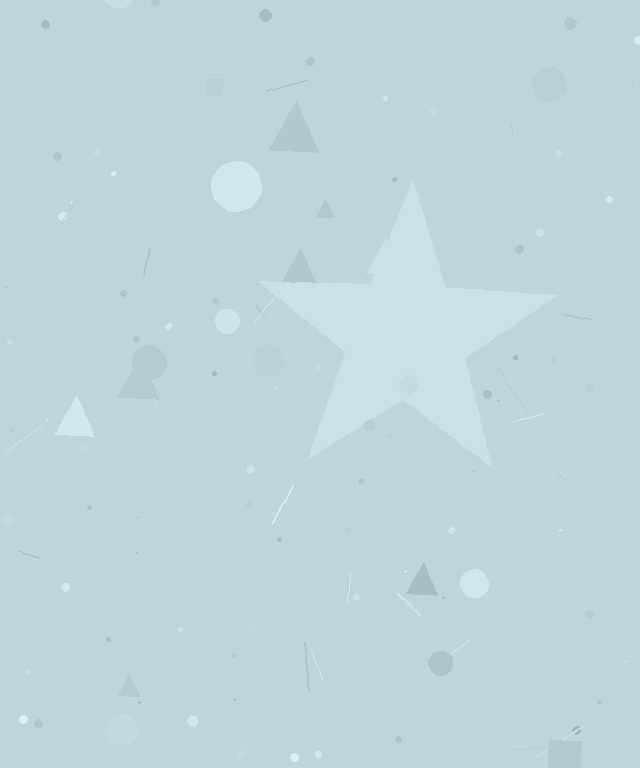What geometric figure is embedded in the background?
A star is embedded in the background.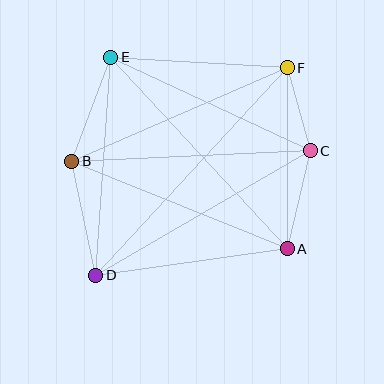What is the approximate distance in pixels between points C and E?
The distance between C and E is approximately 220 pixels.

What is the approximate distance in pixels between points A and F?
The distance between A and F is approximately 181 pixels.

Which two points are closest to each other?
Points C and F are closest to each other.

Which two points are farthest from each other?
Points D and F are farthest from each other.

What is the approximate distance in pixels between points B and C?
The distance between B and C is approximately 238 pixels.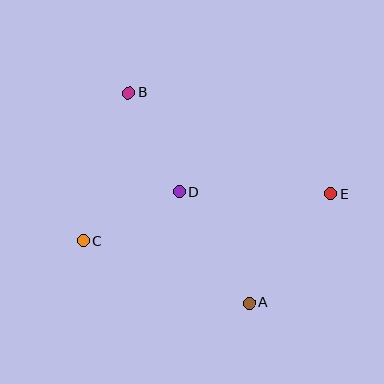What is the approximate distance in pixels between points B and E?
The distance between B and E is approximately 226 pixels.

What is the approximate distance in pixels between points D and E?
The distance between D and E is approximately 152 pixels.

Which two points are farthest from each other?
Points C and E are farthest from each other.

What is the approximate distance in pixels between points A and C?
The distance between A and C is approximately 177 pixels.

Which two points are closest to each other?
Points C and D are closest to each other.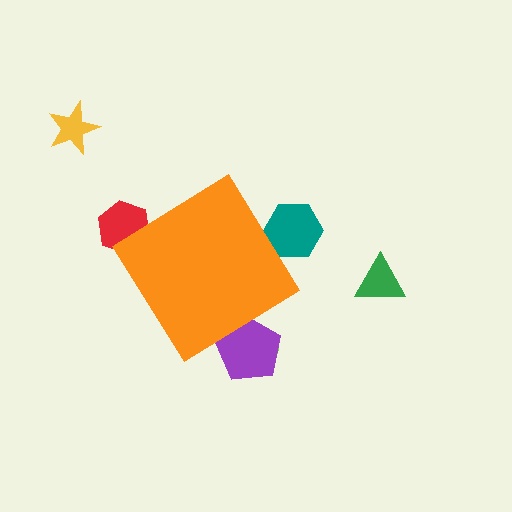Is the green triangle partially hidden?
No, the green triangle is fully visible.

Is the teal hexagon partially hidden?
Yes, the teal hexagon is partially hidden behind the orange diamond.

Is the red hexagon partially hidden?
Yes, the red hexagon is partially hidden behind the orange diamond.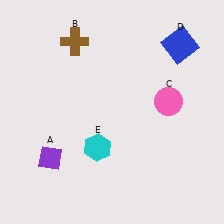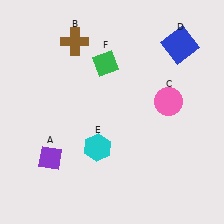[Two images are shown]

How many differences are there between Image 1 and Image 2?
There is 1 difference between the two images.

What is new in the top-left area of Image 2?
A green diamond (F) was added in the top-left area of Image 2.